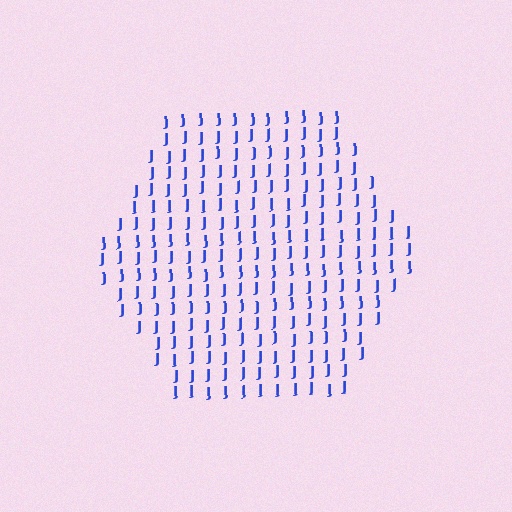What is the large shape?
The large shape is a hexagon.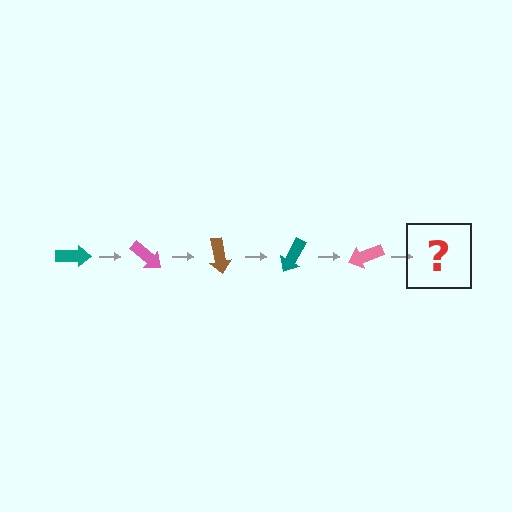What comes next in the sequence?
The next element should be a brown arrow, rotated 200 degrees from the start.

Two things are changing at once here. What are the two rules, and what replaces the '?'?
The two rules are that it rotates 40 degrees each step and the color cycles through teal, pink, and brown. The '?' should be a brown arrow, rotated 200 degrees from the start.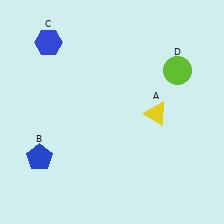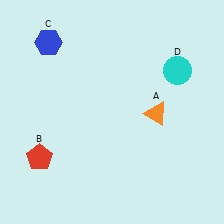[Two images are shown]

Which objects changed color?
A changed from yellow to orange. B changed from blue to red. D changed from lime to cyan.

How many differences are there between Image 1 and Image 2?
There are 3 differences between the two images.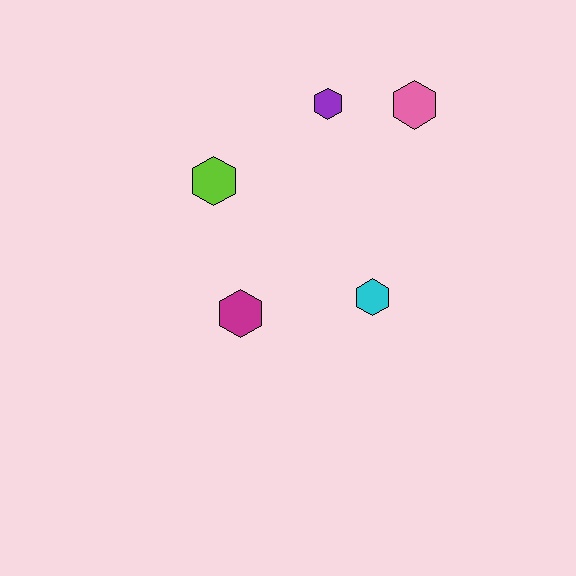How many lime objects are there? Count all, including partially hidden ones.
There is 1 lime object.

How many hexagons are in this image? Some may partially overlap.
There are 5 hexagons.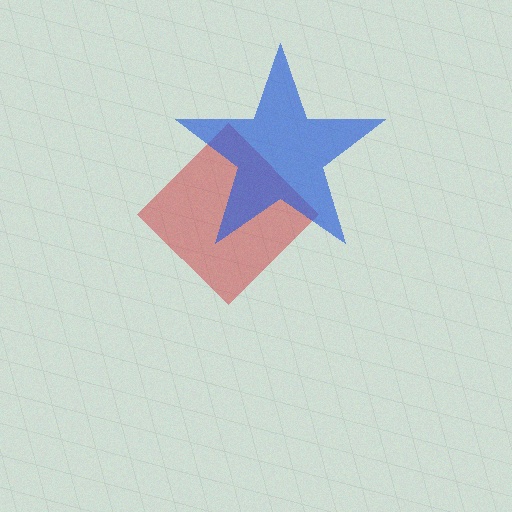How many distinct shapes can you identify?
There are 2 distinct shapes: a red diamond, a blue star.